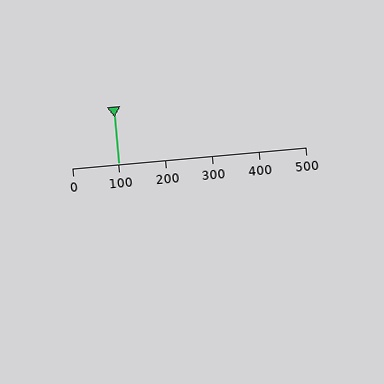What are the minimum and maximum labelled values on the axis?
The axis runs from 0 to 500.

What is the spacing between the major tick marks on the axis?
The major ticks are spaced 100 apart.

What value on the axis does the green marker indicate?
The marker indicates approximately 100.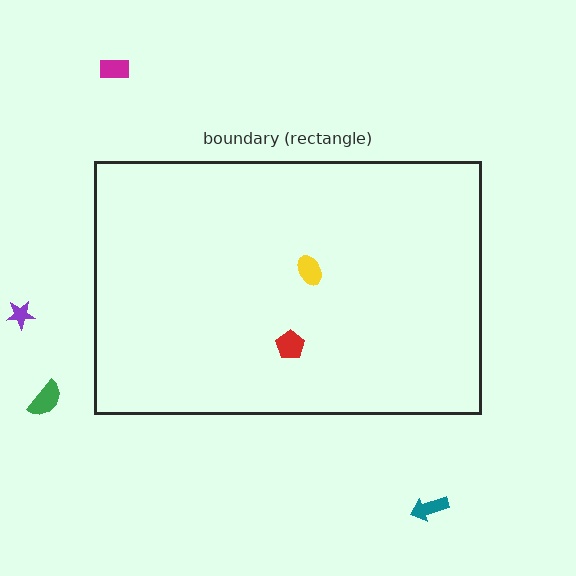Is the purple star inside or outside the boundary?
Outside.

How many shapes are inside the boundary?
2 inside, 4 outside.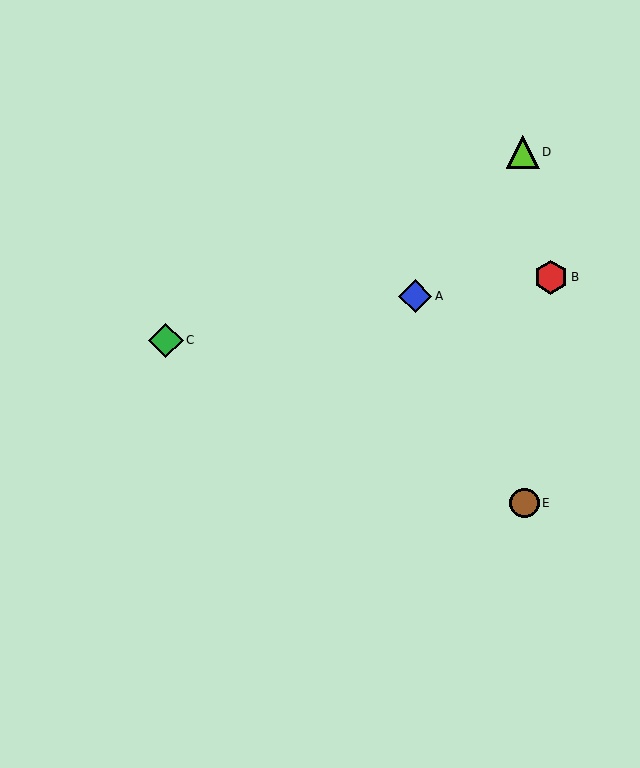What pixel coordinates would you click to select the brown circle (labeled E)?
Click at (524, 503) to select the brown circle E.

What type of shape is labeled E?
Shape E is a brown circle.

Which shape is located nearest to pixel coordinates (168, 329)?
The green diamond (labeled C) at (166, 340) is nearest to that location.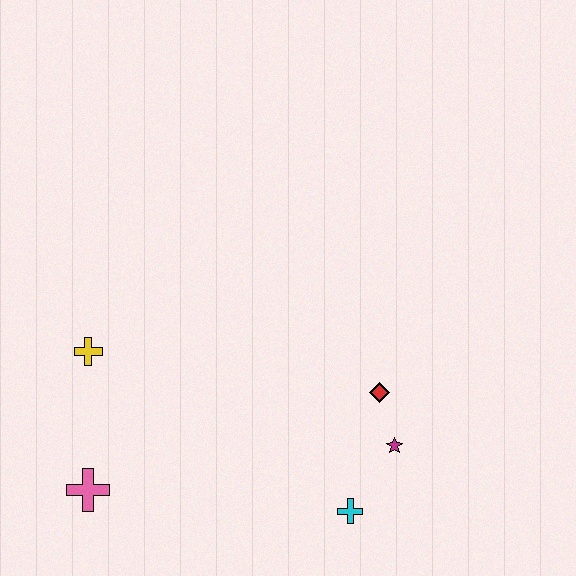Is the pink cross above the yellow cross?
No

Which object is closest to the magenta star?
The red diamond is closest to the magenta star.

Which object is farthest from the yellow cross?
The magenta star is farthest from the yellow cross.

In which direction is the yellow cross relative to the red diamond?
The yellow cross is to the left of the red diamond.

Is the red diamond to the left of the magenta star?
Yes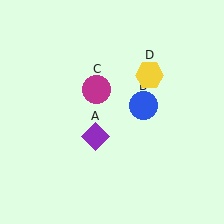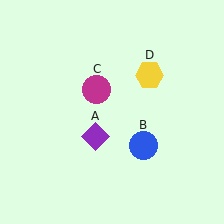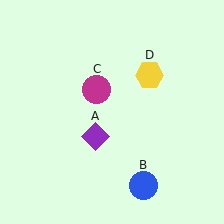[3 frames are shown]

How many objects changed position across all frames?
1 object changed position: blue circle (object B).